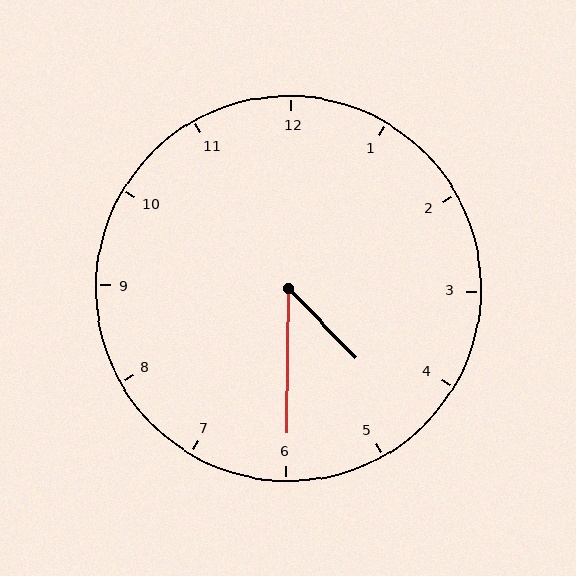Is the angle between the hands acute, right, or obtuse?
It is acute.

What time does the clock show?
4:30.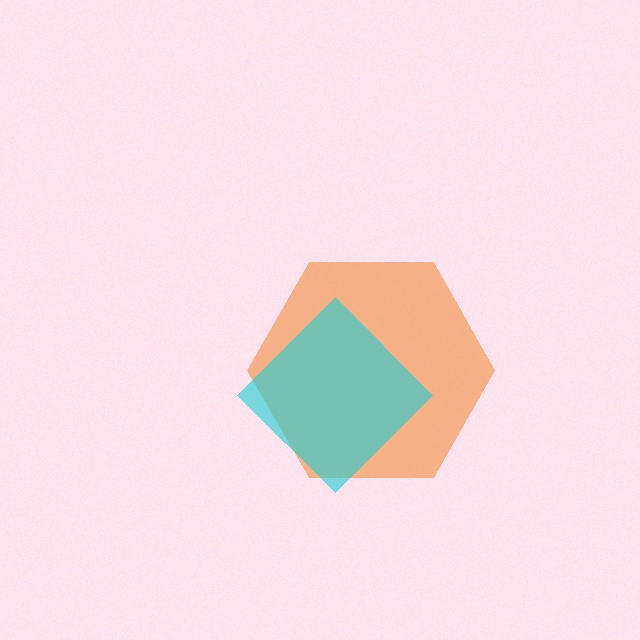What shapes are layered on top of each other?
The layered shapes are: an orange hexagon, a cyan diamond.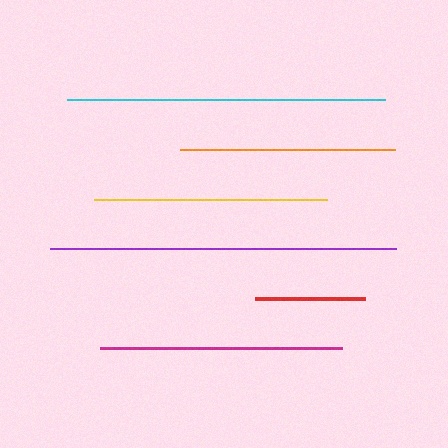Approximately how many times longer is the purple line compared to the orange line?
The purple line is approximately 1.6 times the length of the orange line.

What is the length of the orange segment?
The orange segment is approximately 215 pixels long.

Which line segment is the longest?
The purple line is the longest at approximately 346 pixels.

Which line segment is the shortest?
The red line is the shortest at approximately 110 pixels.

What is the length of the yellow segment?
The yellow segment is approximately 233 pixels long.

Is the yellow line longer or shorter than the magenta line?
The magenta line is longer than the yellow line.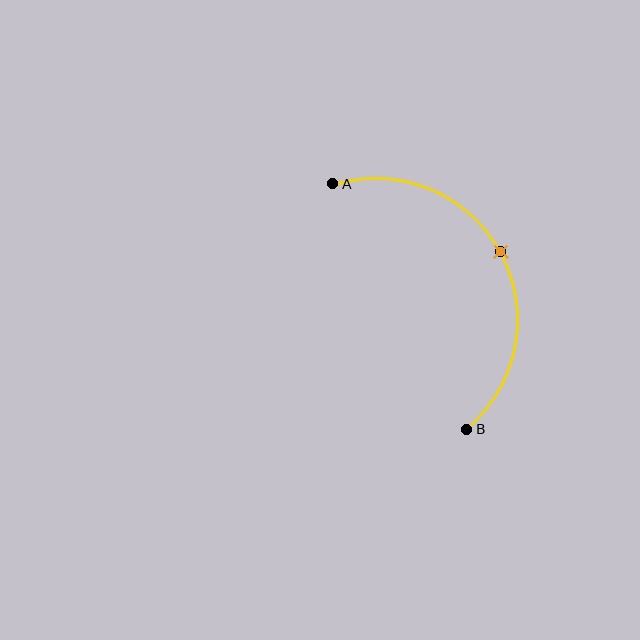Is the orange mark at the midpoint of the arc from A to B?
Yes. The orange mark lies on the arc at equal arc-length from both A and B — it is the arc midpoint.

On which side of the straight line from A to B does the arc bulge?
The arc bulges to the right of the straight line connecting A and B.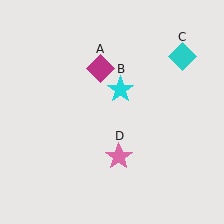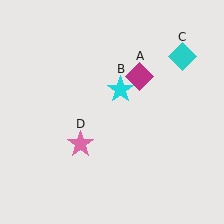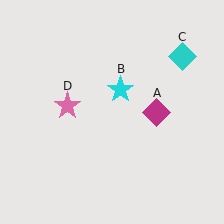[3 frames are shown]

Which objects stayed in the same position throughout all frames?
Cyan star (object B) and cyan diamond (object C) remained stationary.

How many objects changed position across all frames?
2 objects changed position: magenta diamond (object A), pink star (object D).